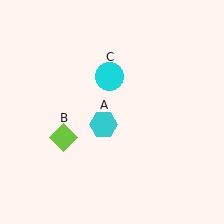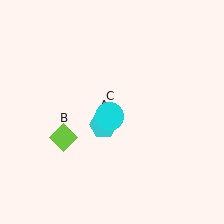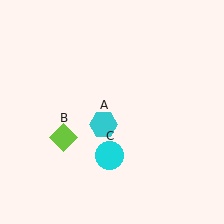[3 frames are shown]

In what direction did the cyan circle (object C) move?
The cyan circle (object C) moved down.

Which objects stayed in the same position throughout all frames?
Cyan hexagon (object A) and lime diamond (object B) remained stationary.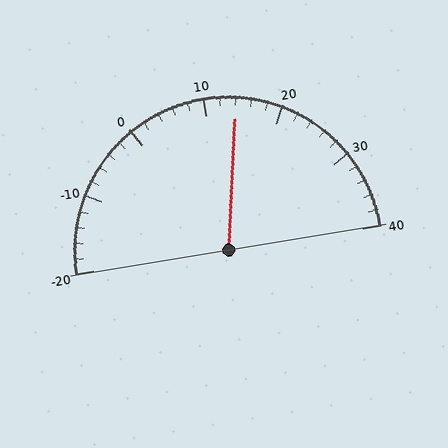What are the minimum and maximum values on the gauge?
The gauge ranges from -20 to 40.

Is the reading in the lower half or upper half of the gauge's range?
The reading is in the upper half of the range (-20 to 40).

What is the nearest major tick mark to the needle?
The nearest major tick mark is 10.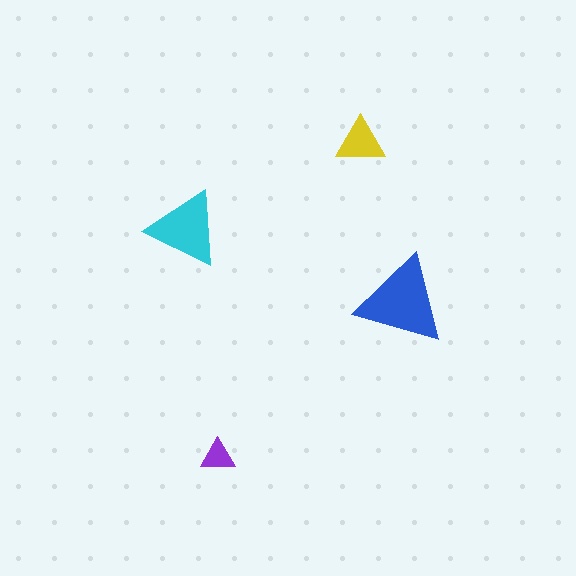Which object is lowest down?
The purple triangle is bottommost.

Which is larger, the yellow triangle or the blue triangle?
The blue one.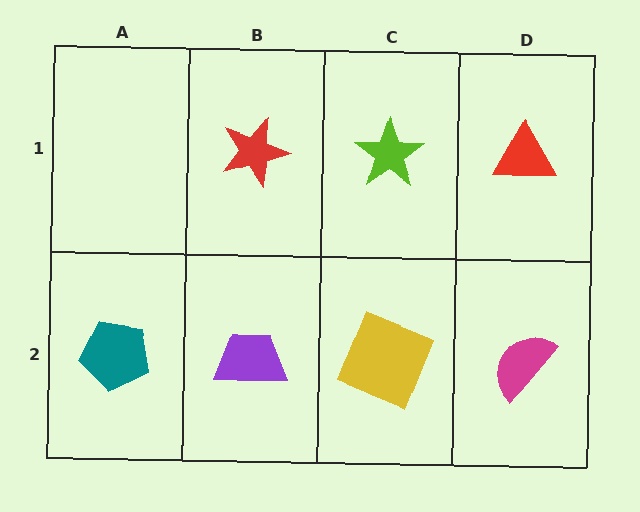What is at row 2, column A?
A teal pentagon.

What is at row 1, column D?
A red triangle.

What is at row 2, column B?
A purple trapezoid.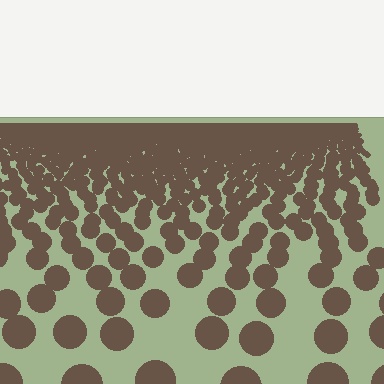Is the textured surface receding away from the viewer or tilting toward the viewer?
The surface is receding away from the viewer. Texture elements get smaller and denser toward the top.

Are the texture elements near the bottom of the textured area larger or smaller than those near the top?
Larger. Near the bottom, elements are closer to the viewer and appear at a bigger on-screen size.